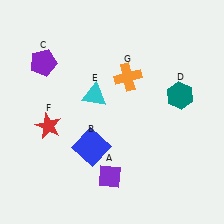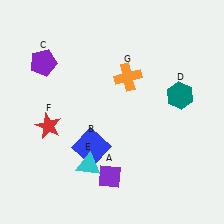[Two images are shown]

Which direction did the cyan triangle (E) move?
The cyan triangle (E) moved down.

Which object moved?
The cyan triangle (E) moved down.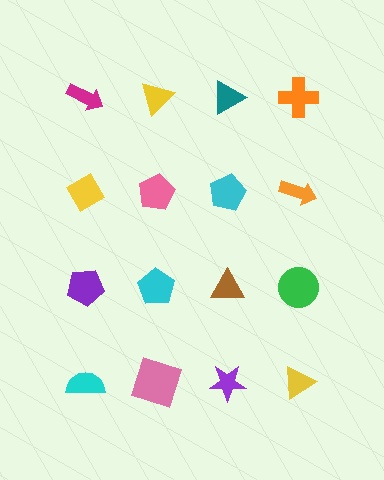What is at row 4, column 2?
A pink square.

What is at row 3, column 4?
A green circle.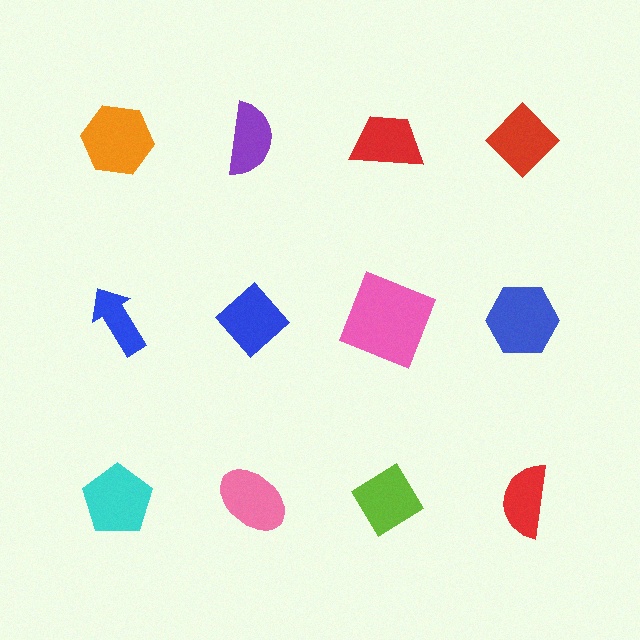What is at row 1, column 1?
An orange hexagon.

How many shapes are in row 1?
4 shapes.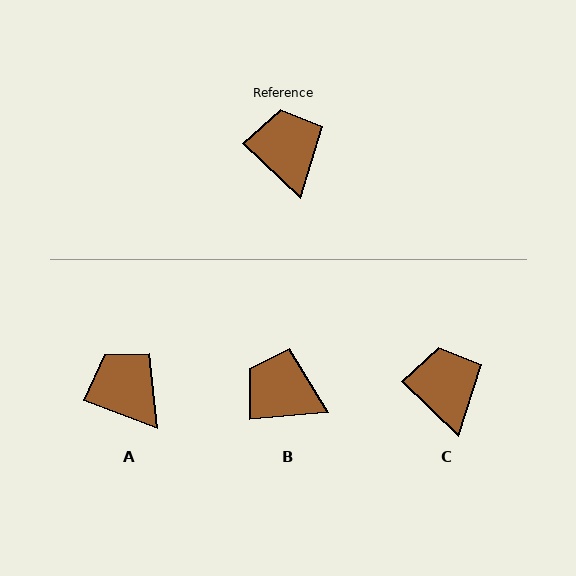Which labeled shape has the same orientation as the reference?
C.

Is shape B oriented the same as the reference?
No, it is off by about 49 degrees.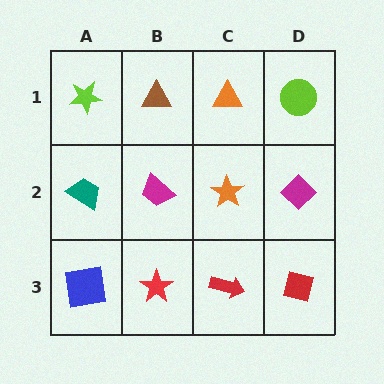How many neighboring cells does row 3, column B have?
3.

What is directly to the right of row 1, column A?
A brown triangle.